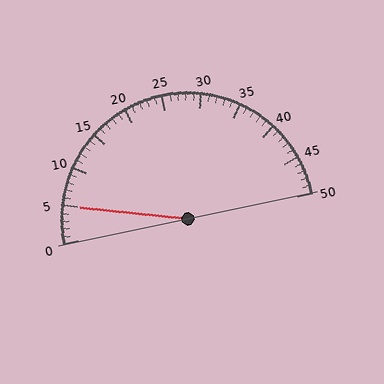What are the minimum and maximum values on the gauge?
The gauge ranges from 0 to 50.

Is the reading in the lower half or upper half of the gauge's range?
The reading is in the lower half of the range (0 to 50).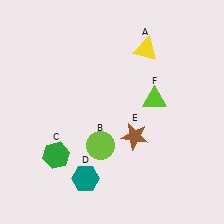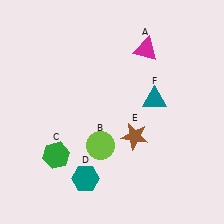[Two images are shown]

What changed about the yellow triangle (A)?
In Image 1, A is yellow. In Image 2, it changed to magenta.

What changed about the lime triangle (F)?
In Image 1, F is lime. In Image 2, it changed to teal.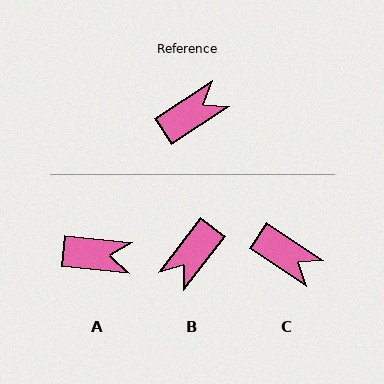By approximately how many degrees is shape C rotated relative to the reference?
Approximately 67 degrees clockwise.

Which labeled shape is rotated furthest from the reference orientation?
B, about 161 degrees away.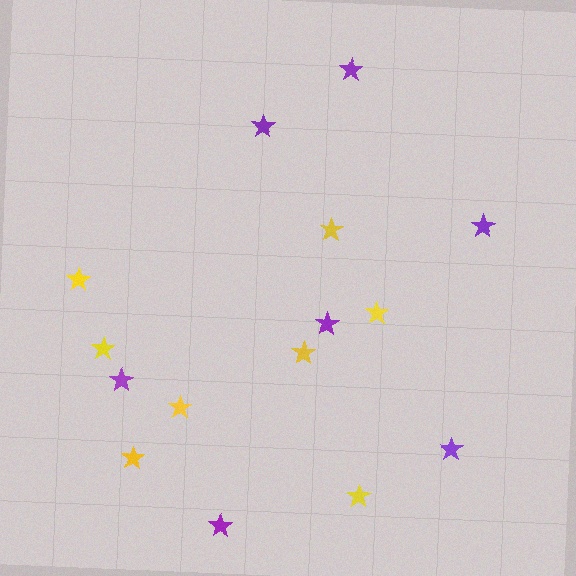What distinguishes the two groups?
There are 2 groups: one group of yellow stars (8) and one group of purple stars (7).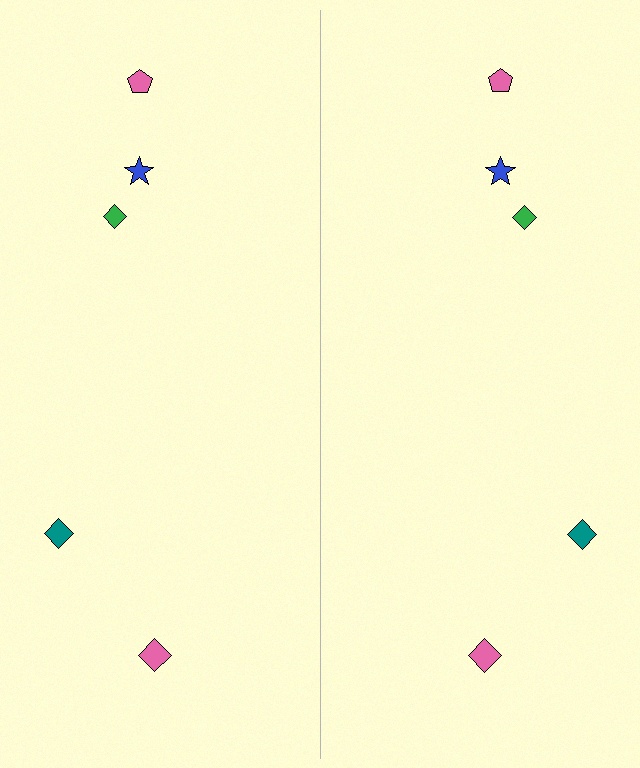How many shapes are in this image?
There are 10 shapes in this image.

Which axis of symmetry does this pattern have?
The pattern has a vertical axis of symmetry running through the center of the image.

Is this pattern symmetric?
Yes, this pattern has bilateral (reflection) symmetry.